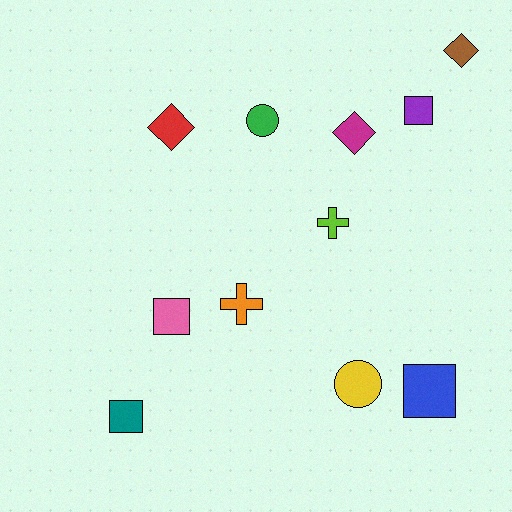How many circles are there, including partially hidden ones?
There are 2 circles.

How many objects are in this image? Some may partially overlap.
There are 11 objects.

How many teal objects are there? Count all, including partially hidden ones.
There is 1 teal object.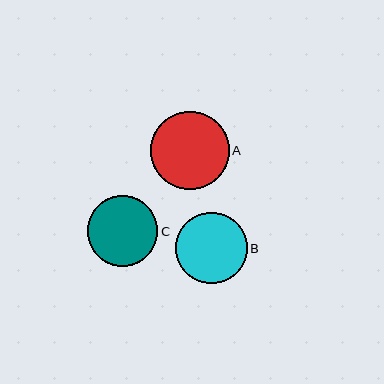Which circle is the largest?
Circle A is the largest with a size of approximately 78 pixels.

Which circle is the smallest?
Circle C is the smallest with a size of approximately 71 pixels.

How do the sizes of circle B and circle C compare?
Circle B and circle C are approximately the same size.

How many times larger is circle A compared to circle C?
Circle A is approximately 1.1 times the size of circle C.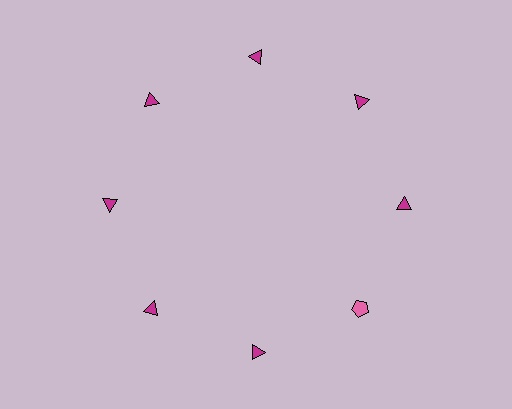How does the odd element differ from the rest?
It differs in both color (pink instead of magenta) and shape (pentagon instead of triangle).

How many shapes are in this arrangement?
There are 8 shapes arranged in a ring pattern.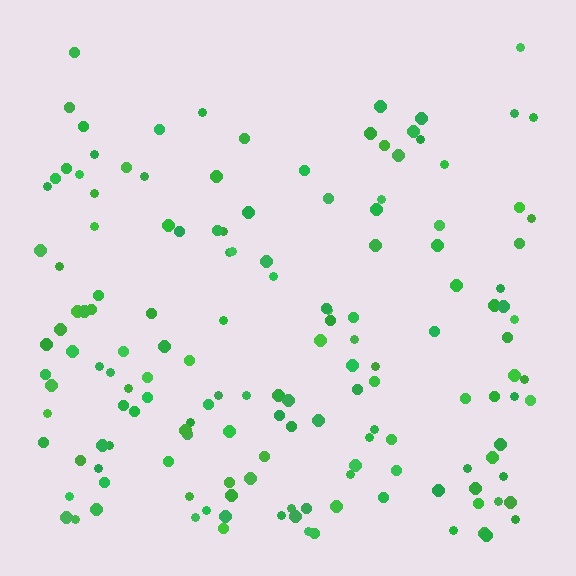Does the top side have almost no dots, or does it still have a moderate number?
Still a moderate number, just noticeably fewer than the bottom.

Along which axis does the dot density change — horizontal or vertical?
Vertical.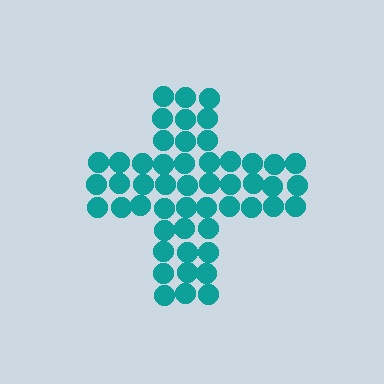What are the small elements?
The small elements are circles.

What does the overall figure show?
The overall figure shows a cross.